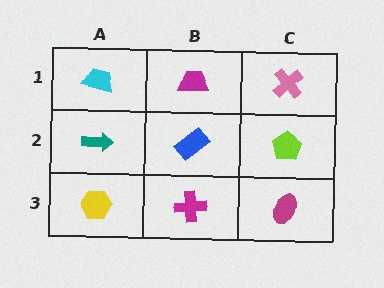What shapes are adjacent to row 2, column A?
A cyan trapezoid (row 1, column A), a yellow hexagon (row 3, column A), a blue rectangle (row 2, column B).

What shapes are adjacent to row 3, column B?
A blue rectangle (row 2, column B), a yellow hexagon (row 3, column A), a magenta ellipse (row 3, column C).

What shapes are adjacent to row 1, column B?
A blue rectangle (row 2, column B), a cyan trapezoid (row 1, column A), a pink cross (row 1, column C).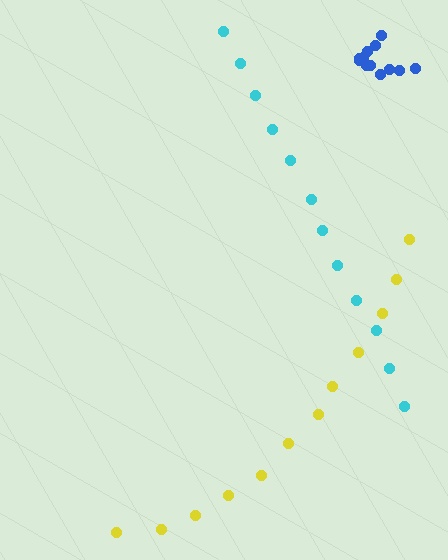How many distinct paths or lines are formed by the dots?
There are 3 distinct paths.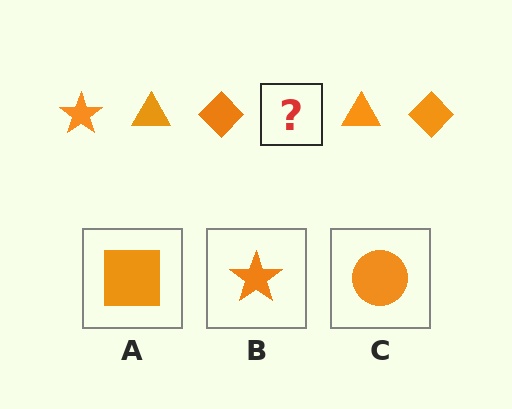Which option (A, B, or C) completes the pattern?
B.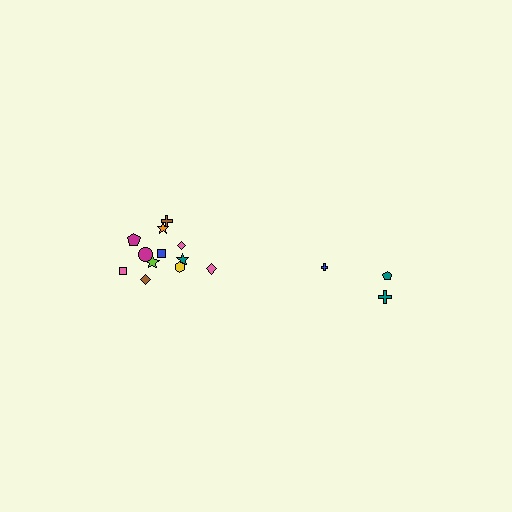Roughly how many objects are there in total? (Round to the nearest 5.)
Roughly 15 objects in total.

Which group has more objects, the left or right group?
The left group.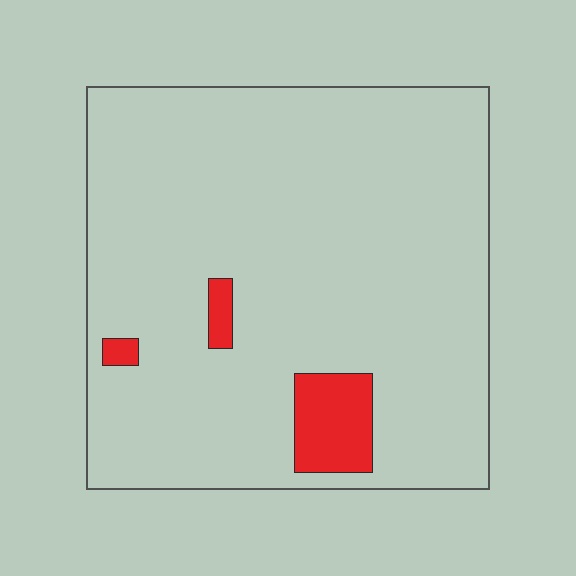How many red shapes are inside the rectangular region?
3.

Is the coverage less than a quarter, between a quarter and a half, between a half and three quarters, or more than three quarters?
Less than a quarter.